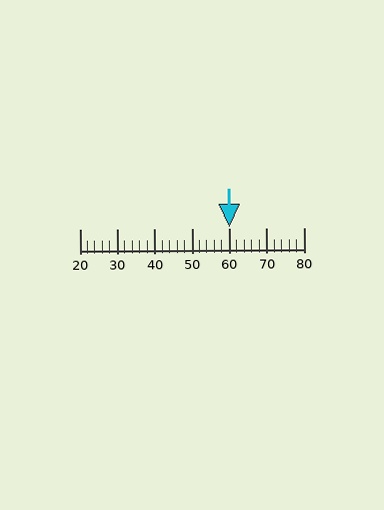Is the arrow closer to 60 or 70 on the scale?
The arrow is closer to 60.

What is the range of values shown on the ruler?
The ruler shows values from 20 to 80.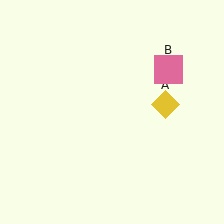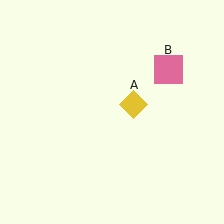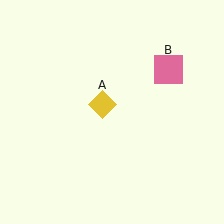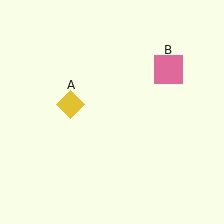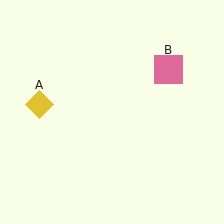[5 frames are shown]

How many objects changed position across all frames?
1 object changed position: yellow diamond (object A).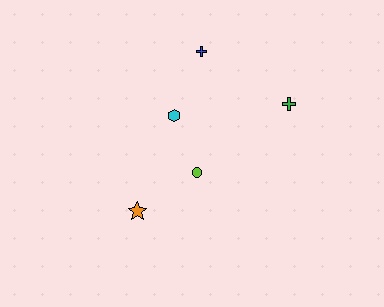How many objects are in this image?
There are 5 objects.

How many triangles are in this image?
There are no triangles.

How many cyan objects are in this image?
There is 1 cyan object.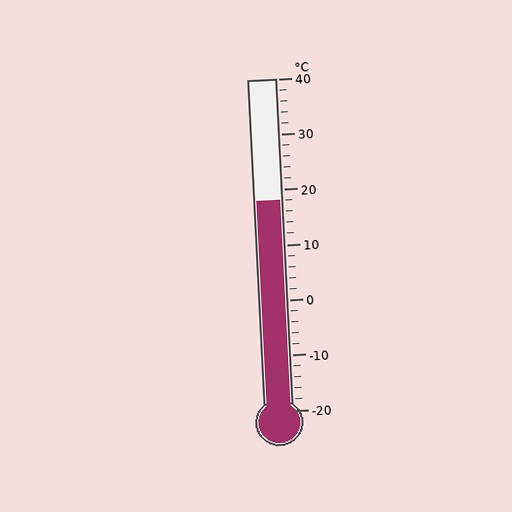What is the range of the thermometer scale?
The thermometer scale ranges from -20°C to 40°C.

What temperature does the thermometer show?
The thermometer shows approximately 18°C.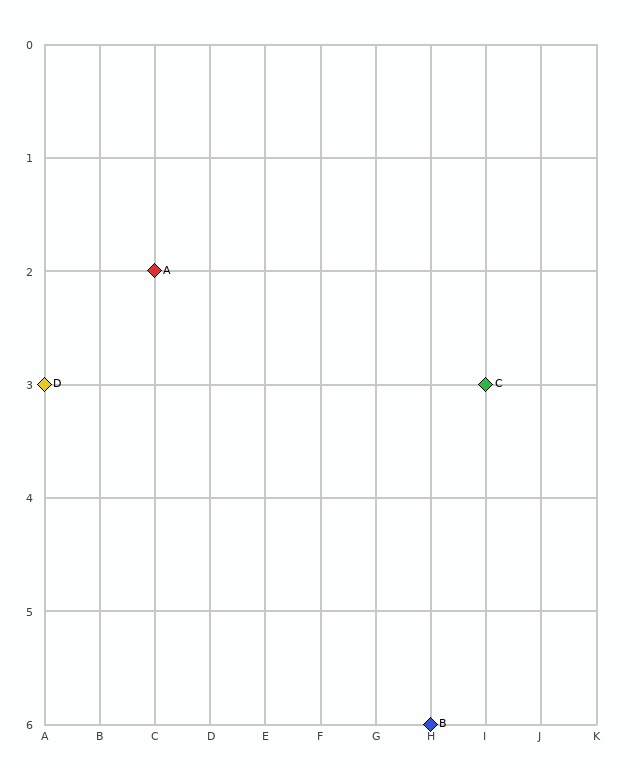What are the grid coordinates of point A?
Point A is at grid coordinates (C, 2).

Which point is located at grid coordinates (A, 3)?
Point D is at (A, 3).